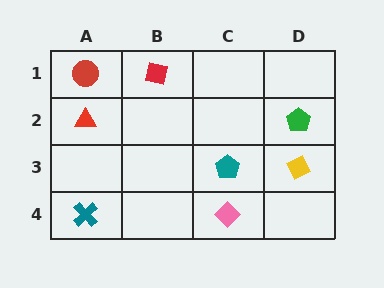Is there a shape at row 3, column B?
No, that cell is empty.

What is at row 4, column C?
A pink diamond.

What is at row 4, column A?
A teal cross.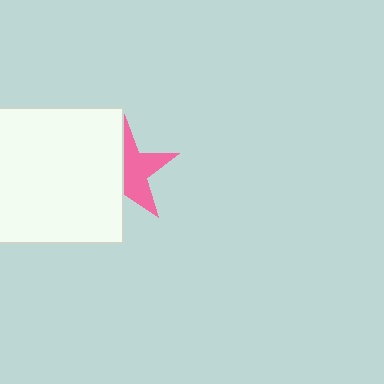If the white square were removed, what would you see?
You would see the complete pink star.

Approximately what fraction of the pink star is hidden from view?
Roughly 47% of the pink star is hidden behind the white square.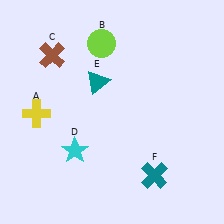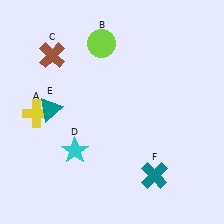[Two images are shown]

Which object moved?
The teal triangle (E) moved left.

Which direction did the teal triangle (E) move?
The teal triangle (E) moved left.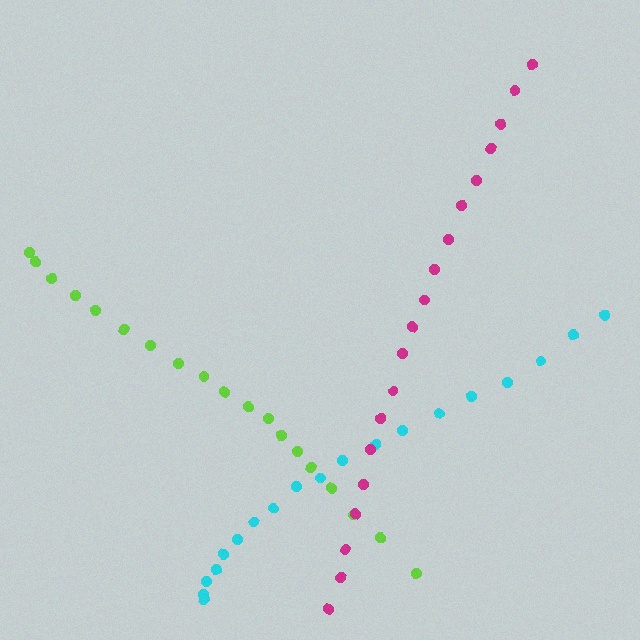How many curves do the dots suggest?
There are 3 distinct paths.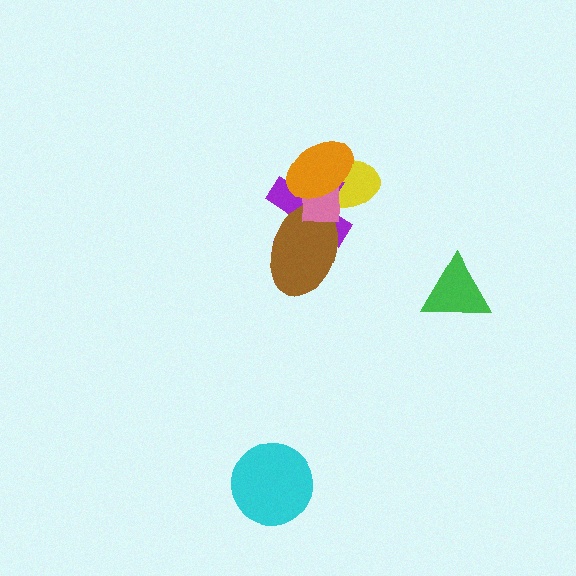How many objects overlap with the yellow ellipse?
3 objects overlap with the yellow ellipse.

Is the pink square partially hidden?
Yes, it is partially covered by another shape.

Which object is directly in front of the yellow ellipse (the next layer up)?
The purple cross is directly in front of the yellow ellipse.